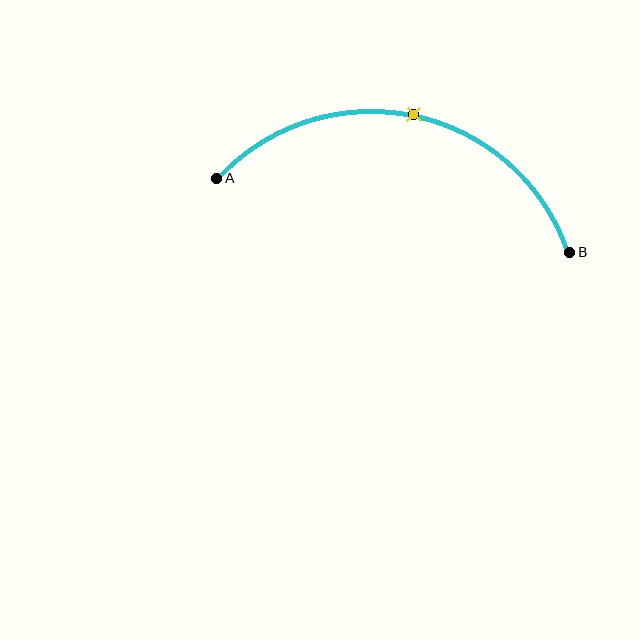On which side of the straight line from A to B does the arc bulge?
The arc bulges above the straight line connecting A and B.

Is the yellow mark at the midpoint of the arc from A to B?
Yes. The yellow mark lies on the arc at equal arc-length from both A and B — it is the arc midpoint.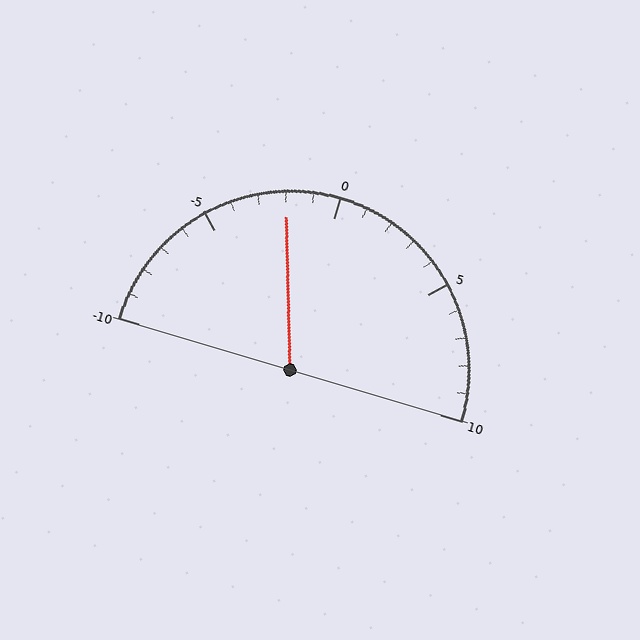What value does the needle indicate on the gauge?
The needle indicates approximately -2.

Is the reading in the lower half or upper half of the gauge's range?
The reading is in the lower half of the range (-10 to 10).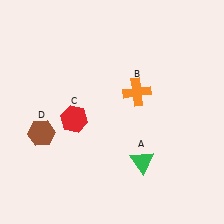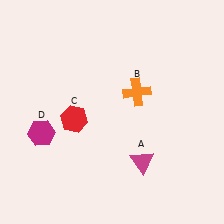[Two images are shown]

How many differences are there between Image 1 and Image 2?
There are 2 differences between the two images.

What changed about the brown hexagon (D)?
In Image 1, D is brown. In Image 2, it changed to magenta.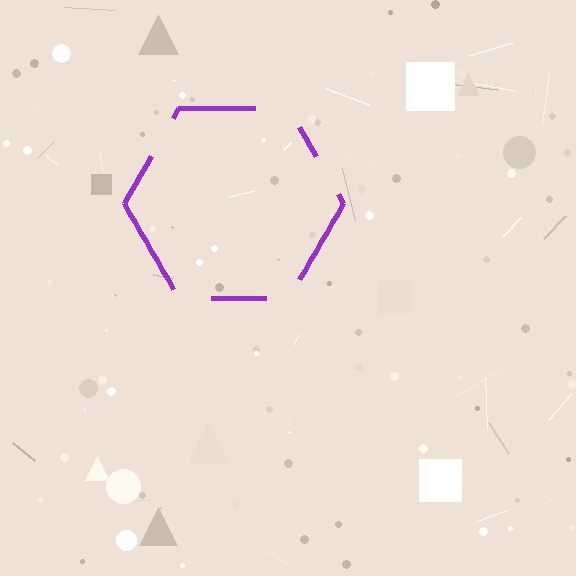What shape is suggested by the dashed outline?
The dashed outline suggests a hexagon.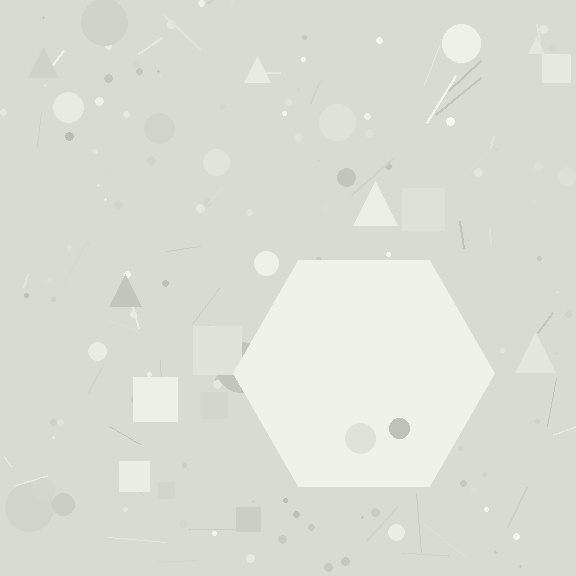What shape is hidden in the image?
A hexagon is hidden in the image.